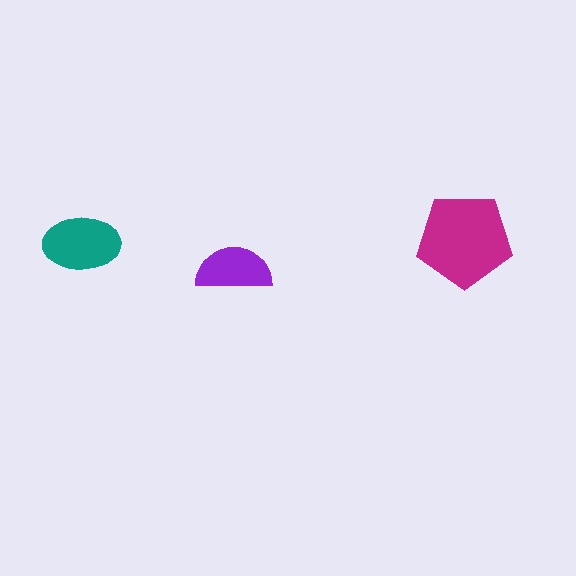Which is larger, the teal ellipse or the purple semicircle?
The teal ellipse.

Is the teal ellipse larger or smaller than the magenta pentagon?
Smaller.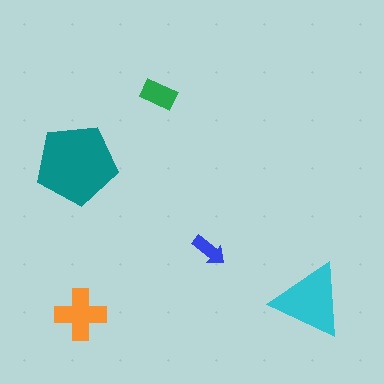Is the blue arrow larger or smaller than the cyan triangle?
Smaller.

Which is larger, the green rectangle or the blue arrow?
The green rectangle.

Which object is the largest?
The teal pentagon.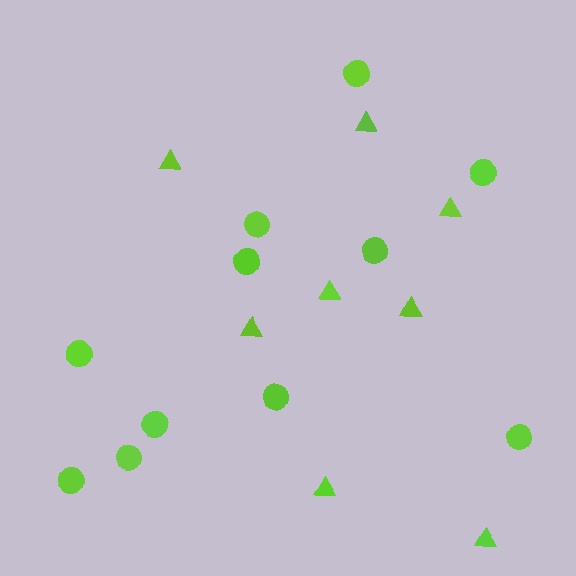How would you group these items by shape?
There are 2 groups: one group of triangles (8) and one group of circles (11).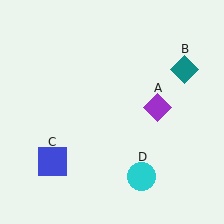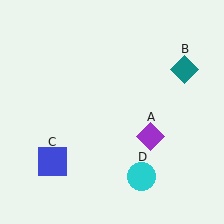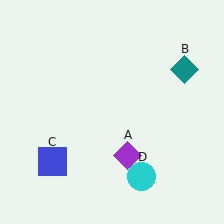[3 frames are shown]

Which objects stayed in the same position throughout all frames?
Teal diamond (object B) and blue square (object C) and cyan circle (object D) remained stationary.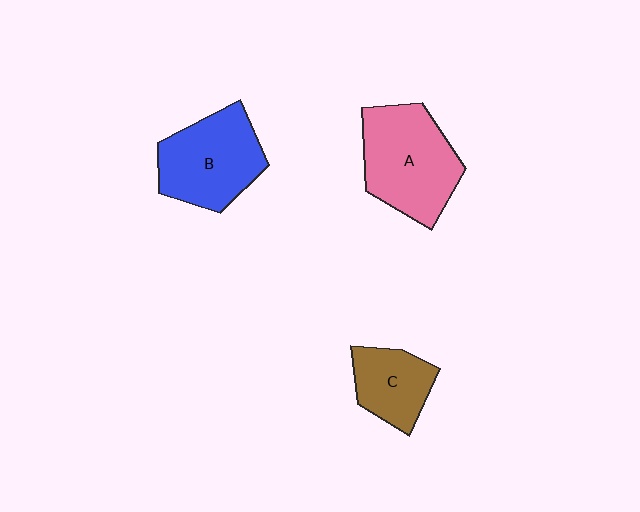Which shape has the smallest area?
Shape C (brown).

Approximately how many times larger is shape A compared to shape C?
Approximately 1.7 times.